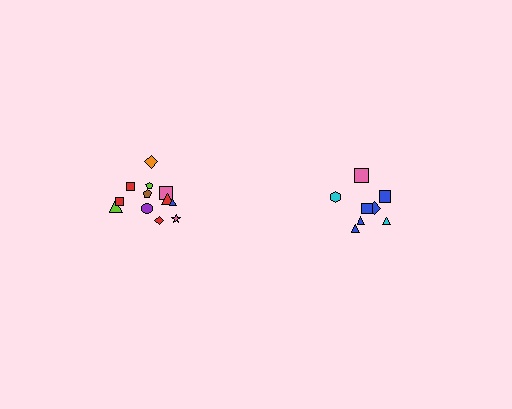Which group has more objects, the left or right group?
The left group.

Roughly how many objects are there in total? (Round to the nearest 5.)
Roughly 20 objects in total.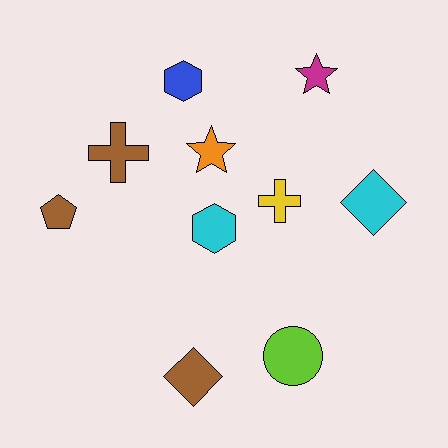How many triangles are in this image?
There are no triangles.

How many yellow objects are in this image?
There is 1 yellow object.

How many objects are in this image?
There are 10 objects.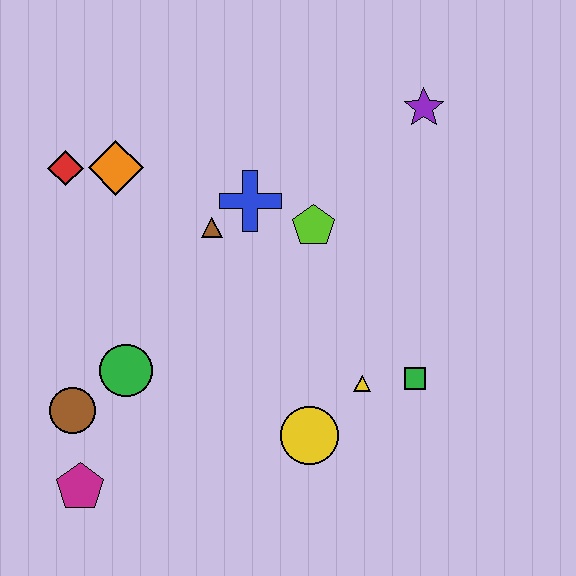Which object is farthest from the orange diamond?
The green square is farthest from the orange diamond.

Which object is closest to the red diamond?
The orange diamond is closest to the red diamond.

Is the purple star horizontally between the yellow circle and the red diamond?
No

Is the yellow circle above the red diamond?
No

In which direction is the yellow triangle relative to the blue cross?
The yellow triangle is below the blue cross.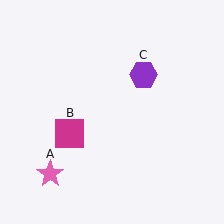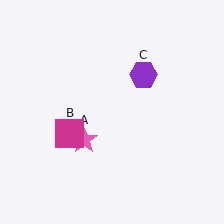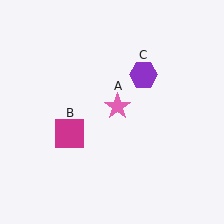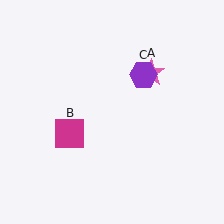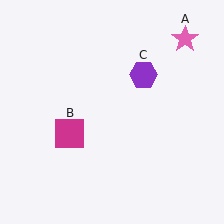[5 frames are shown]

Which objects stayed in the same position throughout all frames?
Magenta square (object B) and purple hexagon (object C) remained stationary.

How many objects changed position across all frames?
1 object changed position: pink star (object A).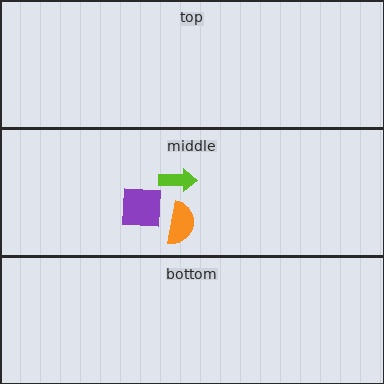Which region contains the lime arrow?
The middle region.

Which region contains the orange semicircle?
The middle region.